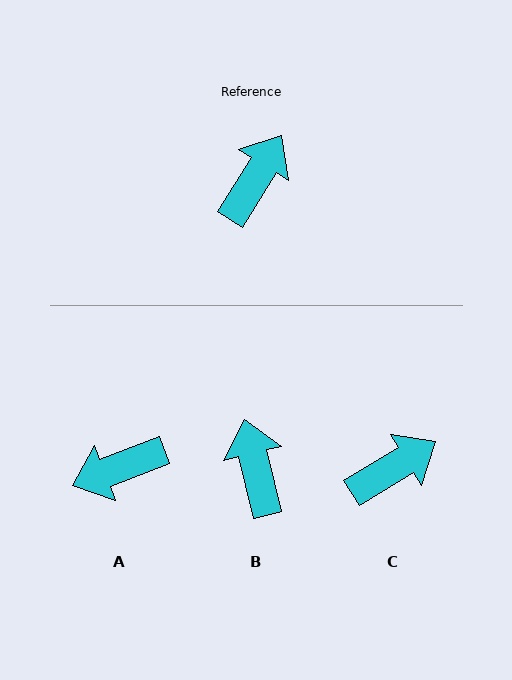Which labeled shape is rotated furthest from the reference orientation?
A, about 143 degrees away.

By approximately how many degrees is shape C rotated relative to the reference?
Approximately 27 degrees clockwise.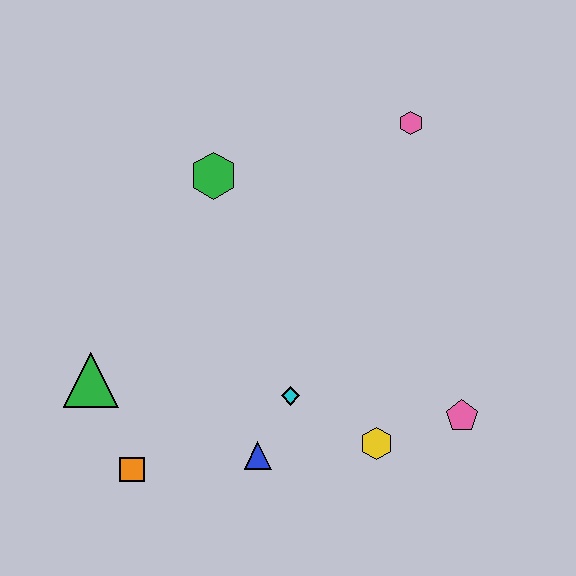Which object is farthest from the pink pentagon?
The green triangle is farthest from the pink pentagon.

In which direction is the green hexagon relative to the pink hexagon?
The green hexagon is to the left of the pink hexagon.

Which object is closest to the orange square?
The green triangle is closest to the orange square.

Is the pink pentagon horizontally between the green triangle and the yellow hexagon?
No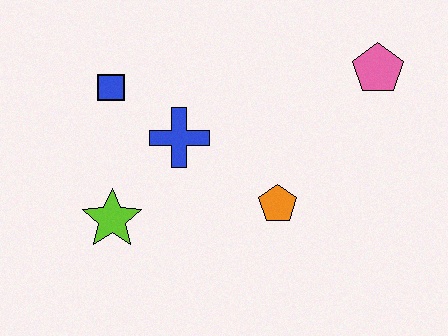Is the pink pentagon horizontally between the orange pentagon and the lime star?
No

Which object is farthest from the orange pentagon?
The blue square is farthest from the orange pentagon.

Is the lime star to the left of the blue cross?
Yes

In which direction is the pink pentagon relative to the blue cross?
The pink pentagon is to the right of the blue cross.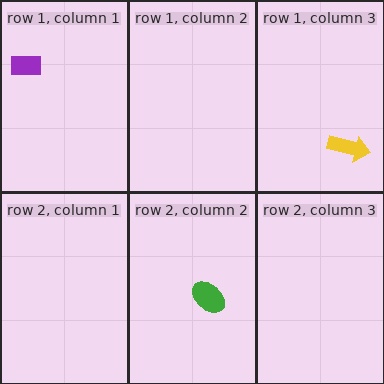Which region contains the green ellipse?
The row 2, column 2 region.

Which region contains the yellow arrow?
The row 1, column 3 region.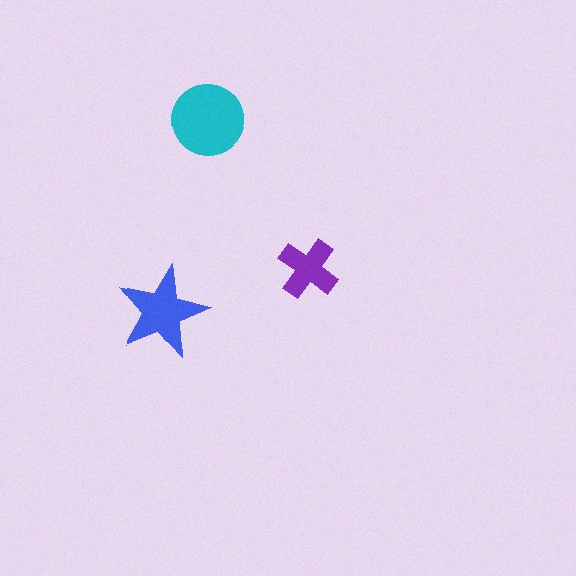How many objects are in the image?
There are 3 objects in the image.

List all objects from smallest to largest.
The purple cross, the blue star, the cyan circle.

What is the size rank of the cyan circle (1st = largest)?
1st.